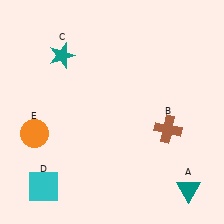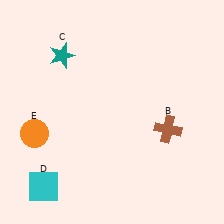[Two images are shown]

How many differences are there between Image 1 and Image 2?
There is 1 difference between the two images.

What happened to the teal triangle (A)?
The teal triangle (A) was removed in Image 2. It was in the bottom-right area of Image 1.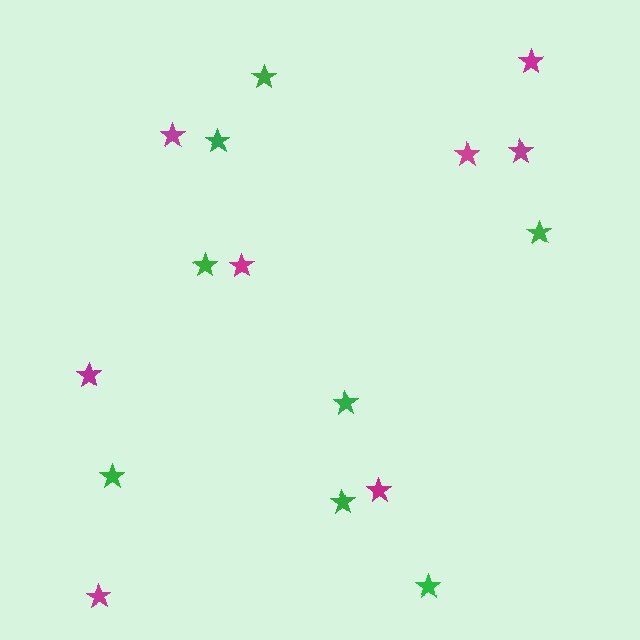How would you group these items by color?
There are 2 groups: one group of magenta stars (8) and one group of green stars (8).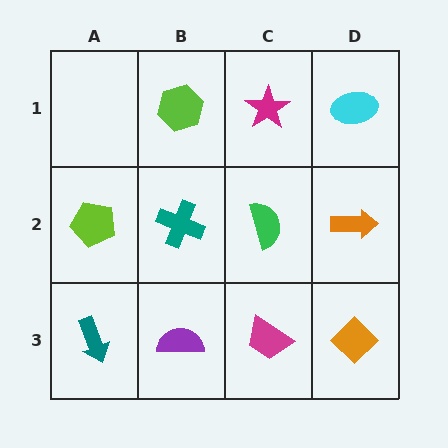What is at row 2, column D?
An orange arrow.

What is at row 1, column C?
A magenta star.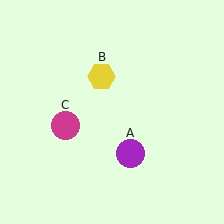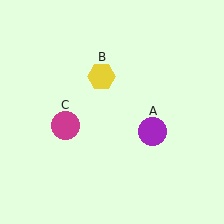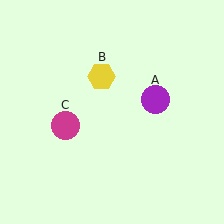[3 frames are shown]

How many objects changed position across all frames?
1 object changed position: purple circle (object A).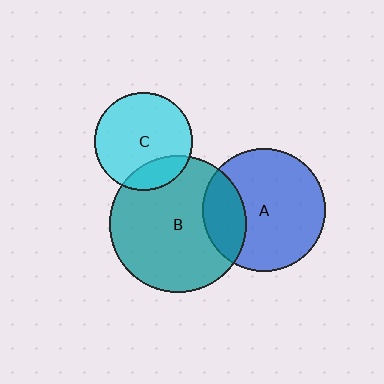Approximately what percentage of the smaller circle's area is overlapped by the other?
Approximately 20%.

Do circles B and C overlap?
Yes.